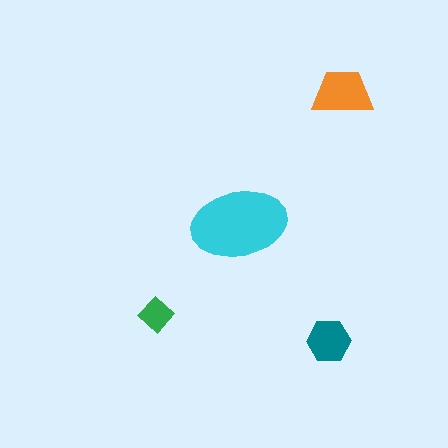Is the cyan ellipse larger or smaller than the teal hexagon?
Larger.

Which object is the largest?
The cyan ellipse.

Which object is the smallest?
The green diamond.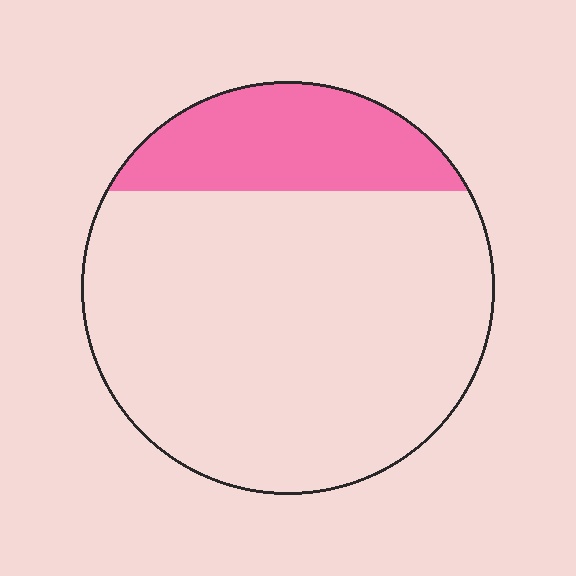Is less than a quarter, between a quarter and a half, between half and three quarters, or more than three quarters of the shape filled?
Less than a quarter.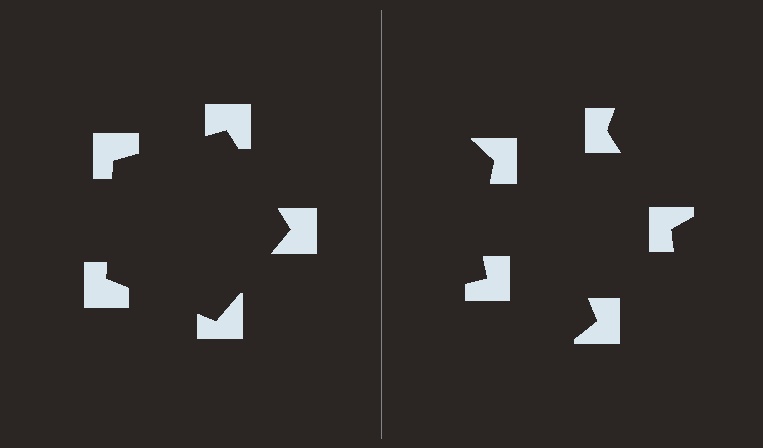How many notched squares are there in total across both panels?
10 — 5 on each side.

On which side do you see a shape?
An illusory pentagon appears on the left side. On the right side the wedge cuts are rotated, so no coherent shape forms.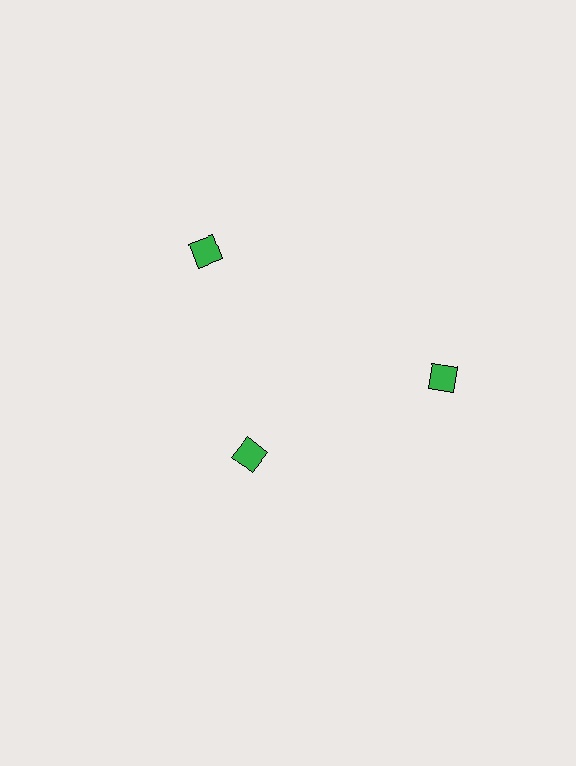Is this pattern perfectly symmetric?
No. The 3 green diamonds are arranged in a ring, but one element near the 7 o'clock position is pulled inward toward the center, breaking the 3-fold rotational symmetry.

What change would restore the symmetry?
The symmetry would be restored by moving it outward, back onto the ring so that all 3 diamonds sit at equal angles and equal distance from the center.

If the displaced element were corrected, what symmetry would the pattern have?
It would have 3-fold rotational symmetry — the pattern would map onto itself every 120 degrees.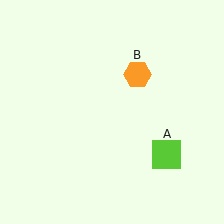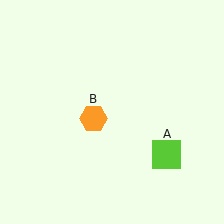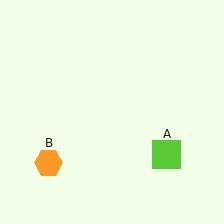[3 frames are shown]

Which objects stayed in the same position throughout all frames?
Lime square (object A) remained stationary.